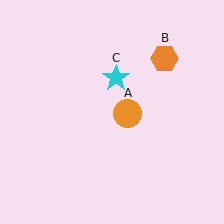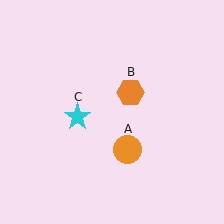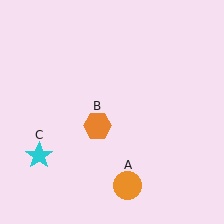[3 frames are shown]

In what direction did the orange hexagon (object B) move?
The orange hexagon (object B) moved down and to the left.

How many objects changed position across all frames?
3 objects changed position: orange circle (object A), orange hexagon (object B), cyan star (object C).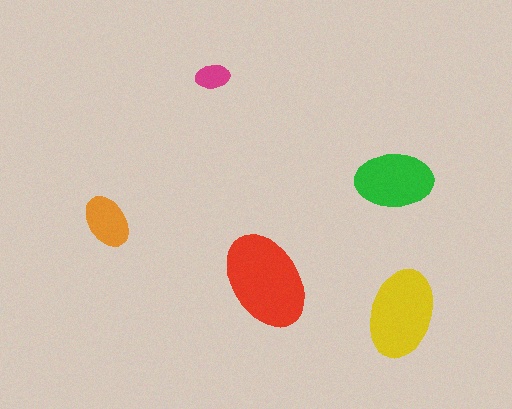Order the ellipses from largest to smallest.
the red one, the yellow one, the green one, the orange one, the magenta one.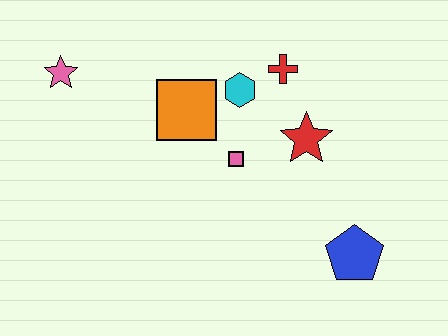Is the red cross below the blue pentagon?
No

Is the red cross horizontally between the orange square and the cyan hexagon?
No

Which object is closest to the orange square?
The cyan hexagon is closest to the orange square.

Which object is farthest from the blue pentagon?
The pink star is farthest from the blue pentagon.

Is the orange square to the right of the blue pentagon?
No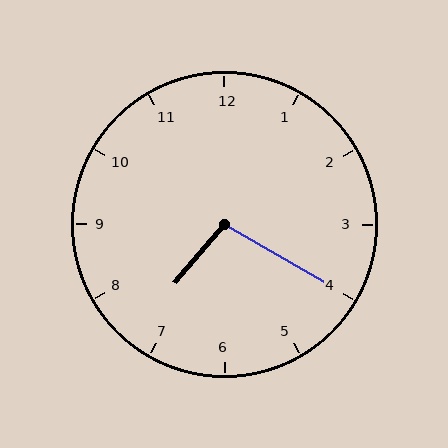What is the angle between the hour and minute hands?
Approximately 100 degrees.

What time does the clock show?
7:20.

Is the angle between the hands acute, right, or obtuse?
It is obtuse.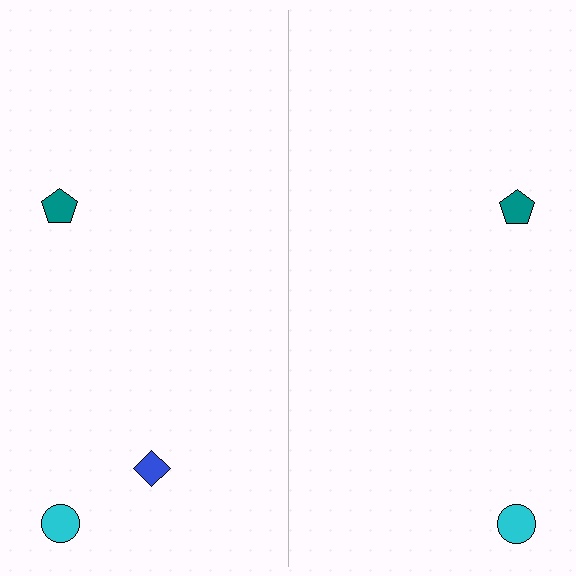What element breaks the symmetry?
A blue diamond is missing from the right side.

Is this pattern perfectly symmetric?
No, the pattern is not perfectly symmetric. A blue diamond is missing from the right side.